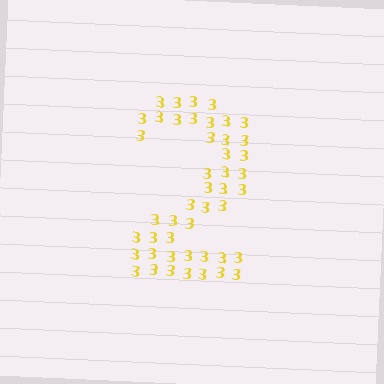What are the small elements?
The small elements are digit 3's.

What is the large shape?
The large shape is the digit 2.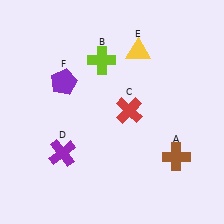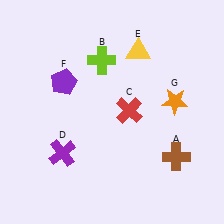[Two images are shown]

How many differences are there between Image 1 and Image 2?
There is 1 difference between the two images.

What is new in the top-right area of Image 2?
An orange star (G) was added in the top-right area of Image 2.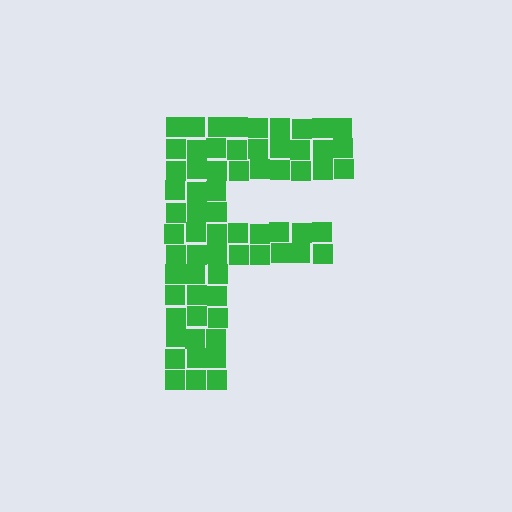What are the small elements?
The small elements are squares.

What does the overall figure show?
The overall figure shows the letter F.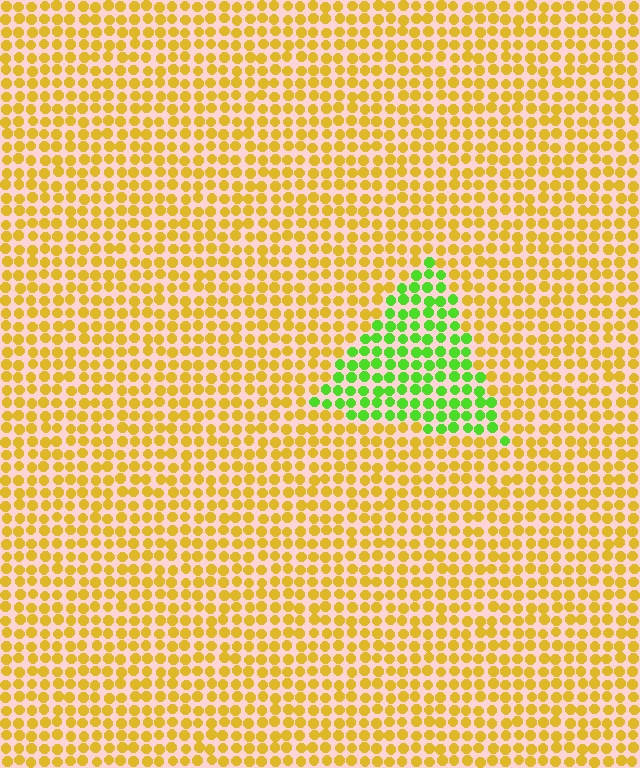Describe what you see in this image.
The image is filled with small yellow elements in a uniform arrangement. A triangle-shaped region is visible where the elements are tinted to a slightly different hue, forming a subtle color boundary.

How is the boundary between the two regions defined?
The boundary is defined purely by a slight shift in hue (about 61 degrees). Spacing, size, and orientation are identical on both sides.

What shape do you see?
I see a triangle.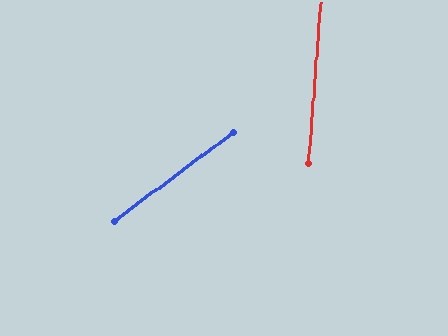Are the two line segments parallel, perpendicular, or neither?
Neither parallel nor perpendicular — they differ by about 49°.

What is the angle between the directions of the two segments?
Approximately 49 degrees.